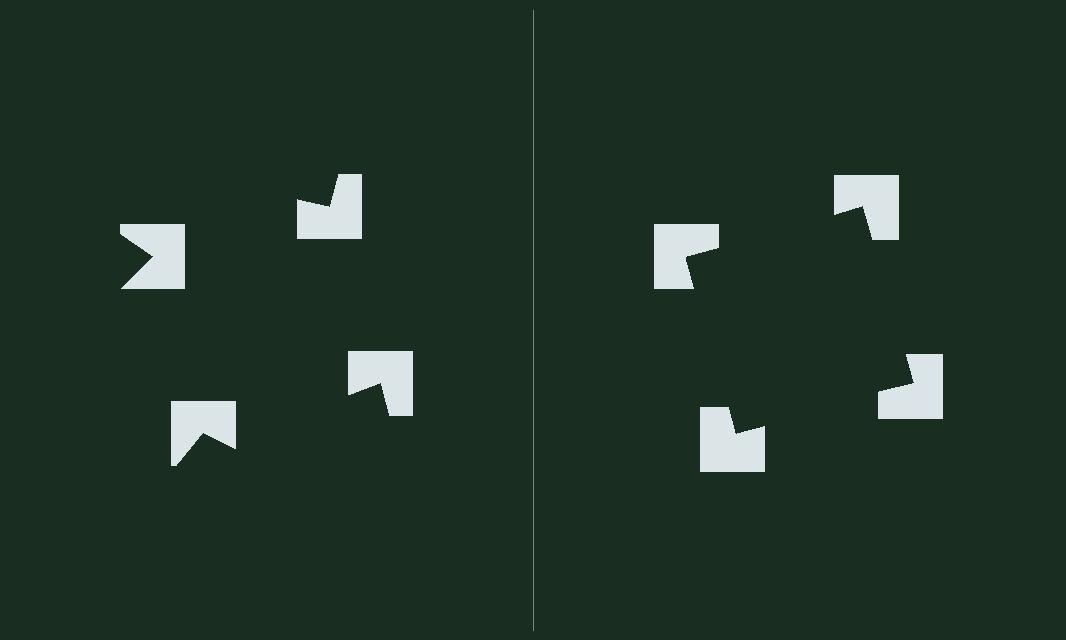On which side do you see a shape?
An illusory square appears on the right side. On the left side the wedge cuts are rotated, so no coherent shape forms.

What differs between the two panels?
The notched squares are positioned identically on both sides; only the wedge orientations differ. On the right they align to a square; on the left they are misaligned.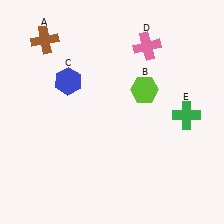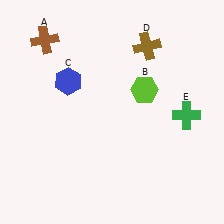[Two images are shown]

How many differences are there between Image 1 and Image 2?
There is 1 difference between the two images.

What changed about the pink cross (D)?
In Image 1, D is pink. In Image 2, it changed to brown.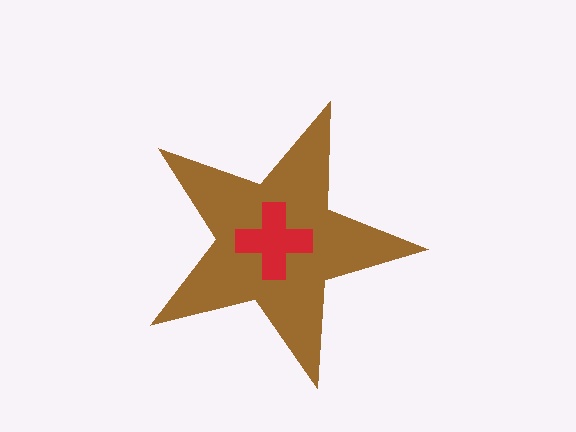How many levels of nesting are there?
2.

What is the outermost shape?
The brown star.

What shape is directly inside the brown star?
The red cross.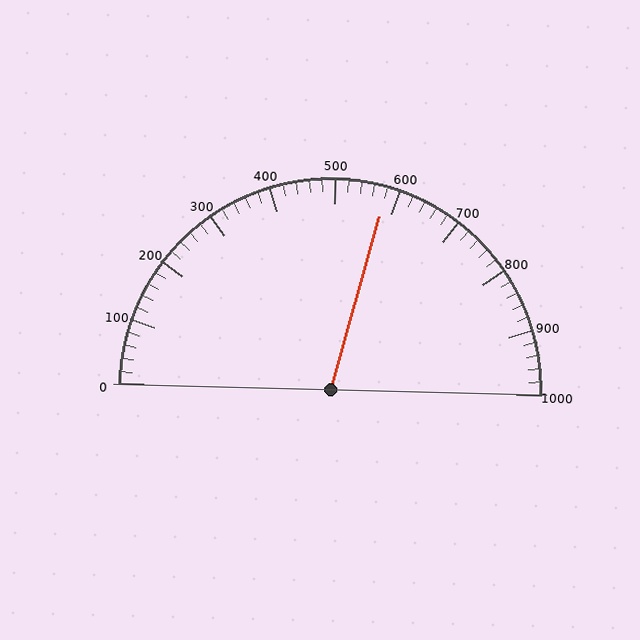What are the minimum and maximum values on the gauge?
The gauge ranges from 0 to 1000.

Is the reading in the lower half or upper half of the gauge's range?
The reading is in the upper half of the range (0 to 1000).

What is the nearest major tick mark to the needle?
The nearest major tick mark is 600.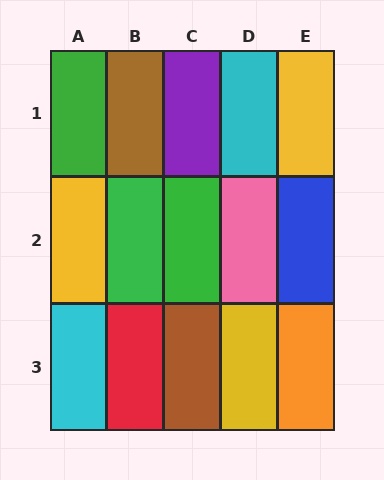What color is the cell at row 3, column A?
Cyan.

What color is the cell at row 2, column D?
Pink.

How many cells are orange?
1 cell is orange.